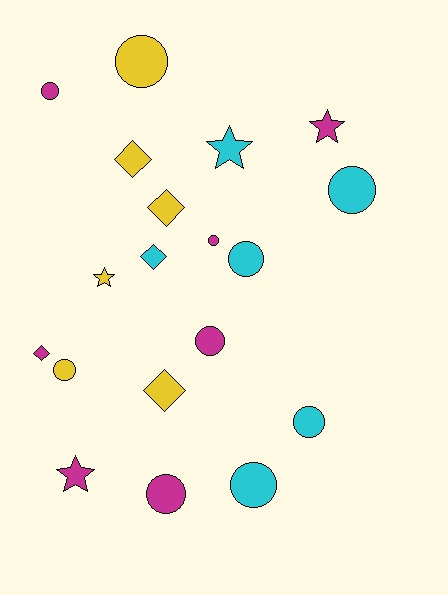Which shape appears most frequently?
Circle, with 10 objects.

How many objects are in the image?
There are 19 objects.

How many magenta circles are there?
There are 4 magenta circles.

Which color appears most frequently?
Magenta, with 7 objects.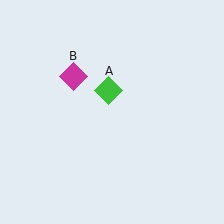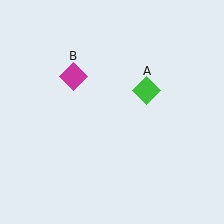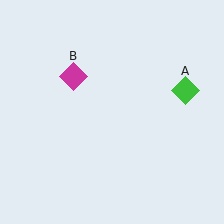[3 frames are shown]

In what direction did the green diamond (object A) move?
The green diamond (object A) moved right.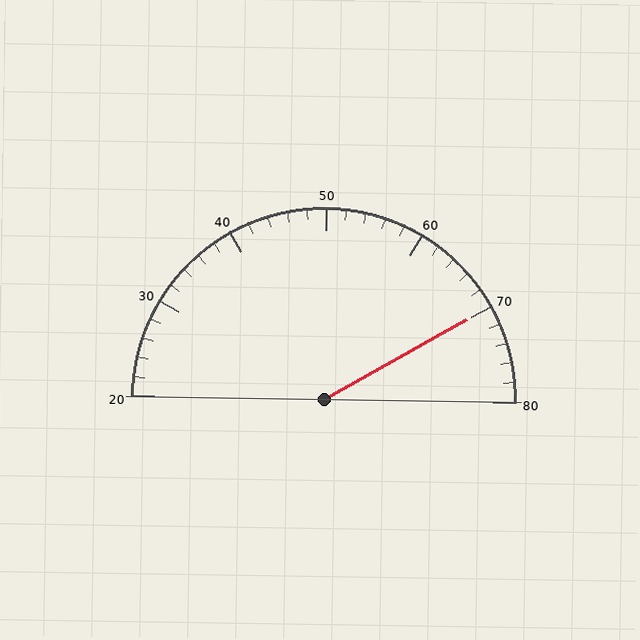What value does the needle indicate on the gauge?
The needle indicates approximately 70.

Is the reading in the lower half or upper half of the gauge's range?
The reading is in the upper half of the range (20 to 80).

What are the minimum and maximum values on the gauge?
The gauge ranges from 20 to 80.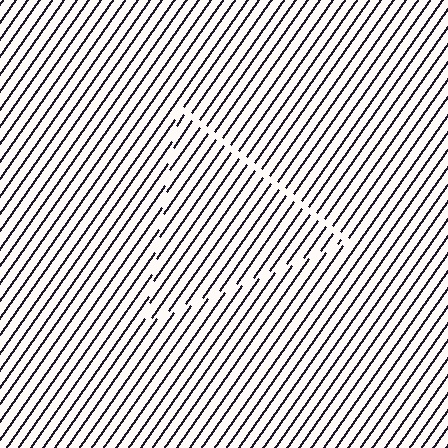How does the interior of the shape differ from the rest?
The interior of the shape contains the same grating, shifted by half a period — the contour is defined by the phase discontinuity where line-ends from the inner and outer gratings abut.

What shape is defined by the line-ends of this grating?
An illusory triangle. The interior of the shape contains the same grating, shifted by half a period — the contour is defined by the phase discontinuity where line-ends from the inner and outer gratings abut.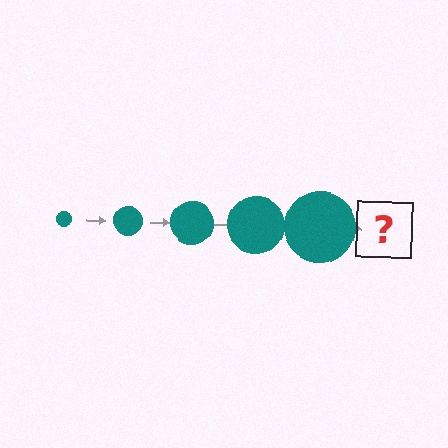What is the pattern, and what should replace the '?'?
The pattern is that the circle gets progressively larger each step. The '?' should be a teal circle, larger than the previous one.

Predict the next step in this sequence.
The next step is a teal circle, larger than the previous one.